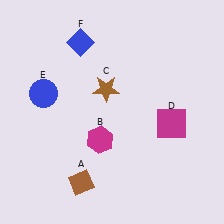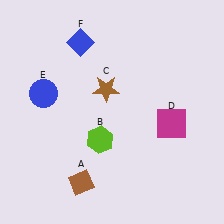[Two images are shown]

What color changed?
The hexagon (B) changed from magenta in Image 1 to lime in Image 2.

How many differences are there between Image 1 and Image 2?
There is 1 difference between the two images.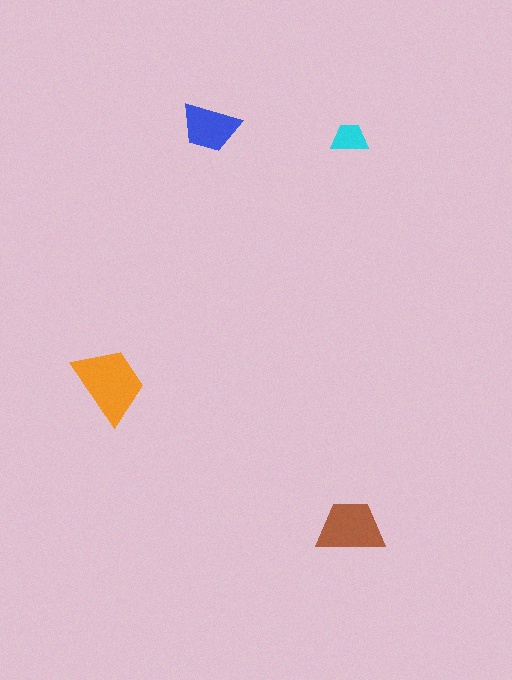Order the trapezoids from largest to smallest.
the orange one, the brown one, the blue one, the cyan one.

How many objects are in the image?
There are 4 objects in the image.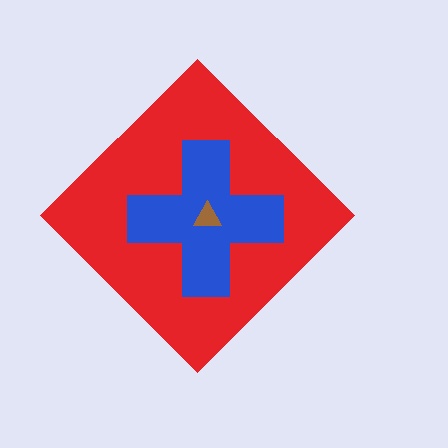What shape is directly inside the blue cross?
The brown triangle.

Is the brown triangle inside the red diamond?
Yes.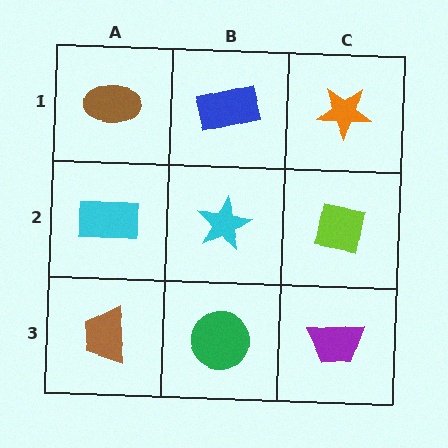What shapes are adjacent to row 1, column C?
A lime square (row 2, column C), a blue rectangle (row 1, column B).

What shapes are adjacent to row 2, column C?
An orange star (row 1, column C), a purple trapezoid (row 3, column C), a cyan star (row 2, column B).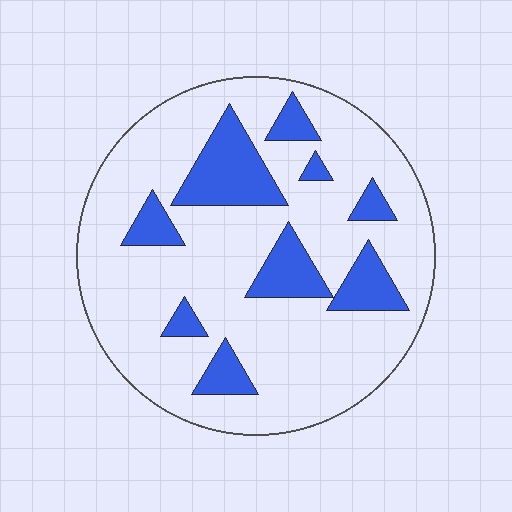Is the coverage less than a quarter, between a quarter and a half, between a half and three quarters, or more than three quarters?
Less than a quarter.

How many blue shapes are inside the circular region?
9.